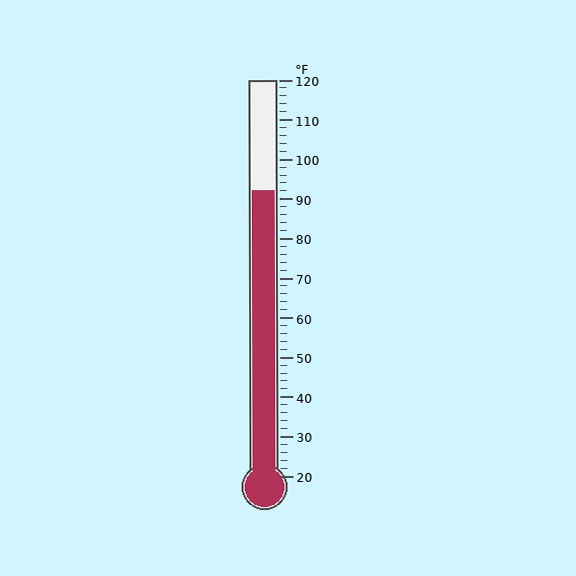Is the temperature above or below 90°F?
The temperature is above 90°F.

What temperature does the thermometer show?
The thermometer shows approximately 92°F.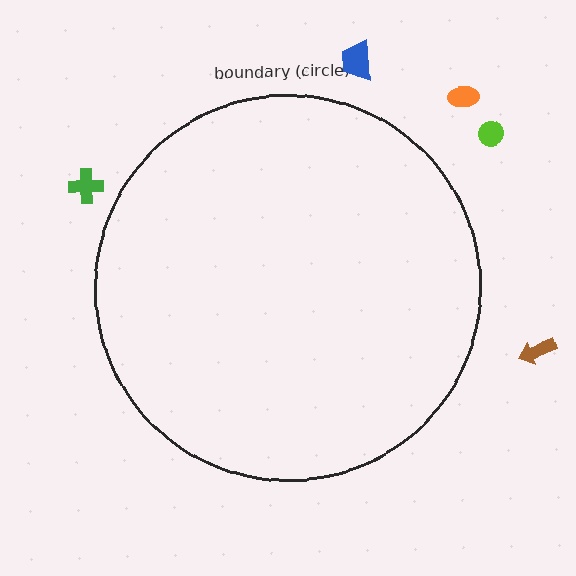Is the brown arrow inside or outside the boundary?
Outside.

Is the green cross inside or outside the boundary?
Outside.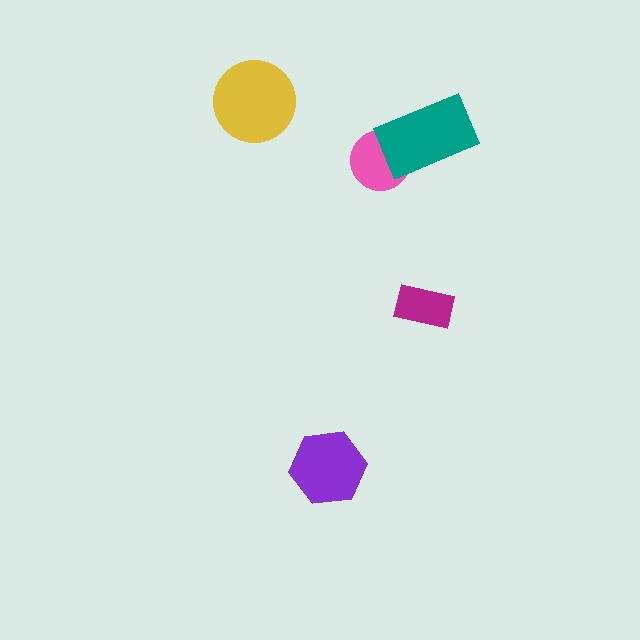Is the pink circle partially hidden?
Yes, it is partially covered by another shape.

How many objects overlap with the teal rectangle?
1 object overlaps with the teal rectangle.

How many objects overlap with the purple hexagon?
0 objects overlap with the purple hexagon.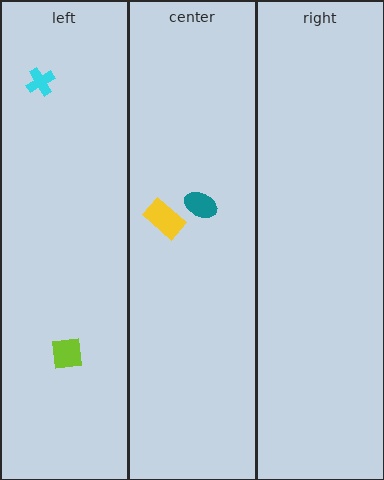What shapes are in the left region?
The cyan cross, the lime square.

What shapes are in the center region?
The yellow rectangle, the teal ellipse.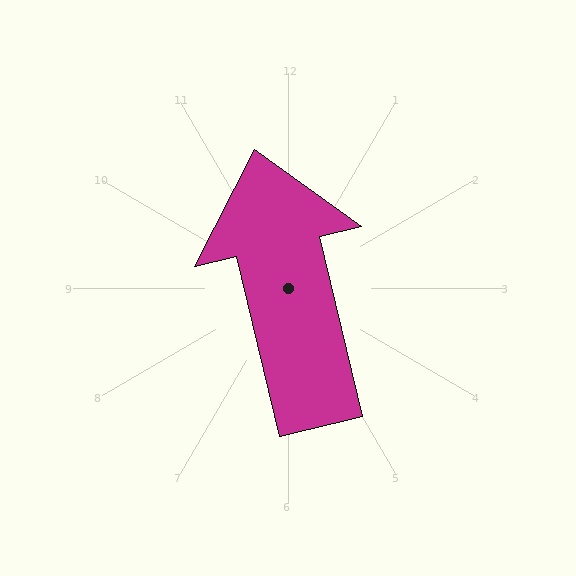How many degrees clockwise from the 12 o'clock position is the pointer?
Approximately 347 degrees.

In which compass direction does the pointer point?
North.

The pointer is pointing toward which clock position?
Roughly 12 o'clock.